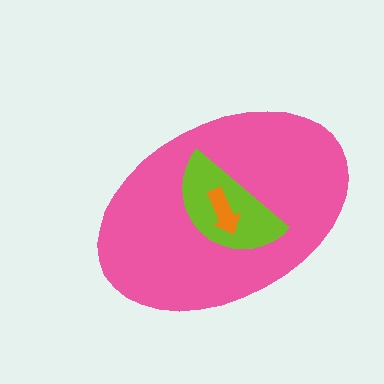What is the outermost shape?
The pink ellipse.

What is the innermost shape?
The orange arrow.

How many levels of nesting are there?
3.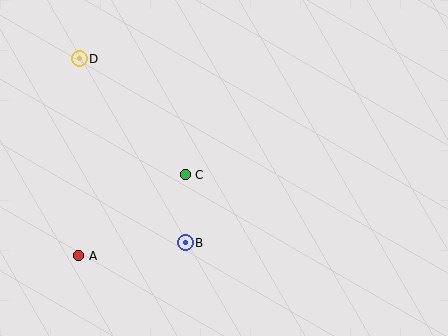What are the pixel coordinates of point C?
Point C is at (185, 175).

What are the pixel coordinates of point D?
Point D is at (79, 59).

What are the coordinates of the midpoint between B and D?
The midpoint between B and D is at (132, 151).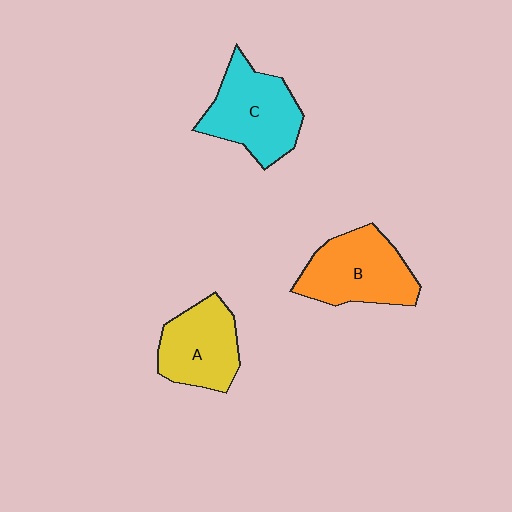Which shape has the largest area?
Shape B (orange).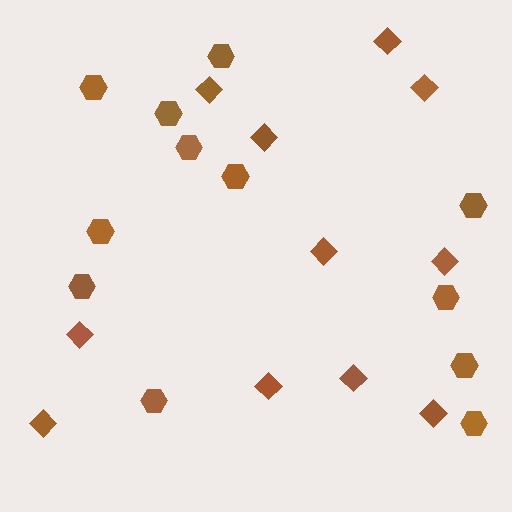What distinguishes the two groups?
There are 2 groups: one group of diamonds (11) and one group of hexagons (12).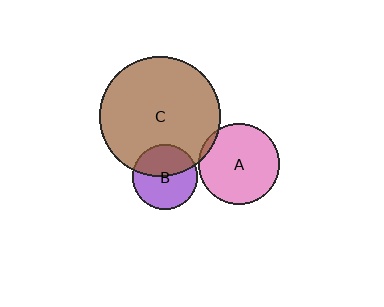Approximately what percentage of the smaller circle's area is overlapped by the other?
Approximately 45%.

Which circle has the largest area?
Circle C (brown).